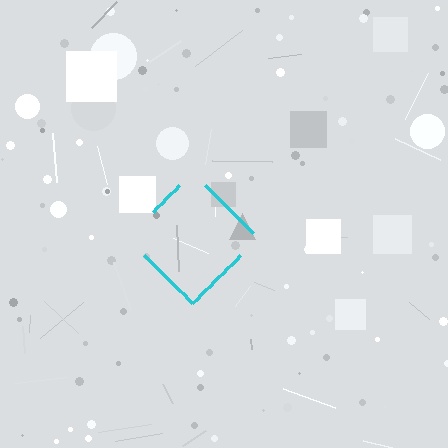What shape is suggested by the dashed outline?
The dashed outline suggests a diamond.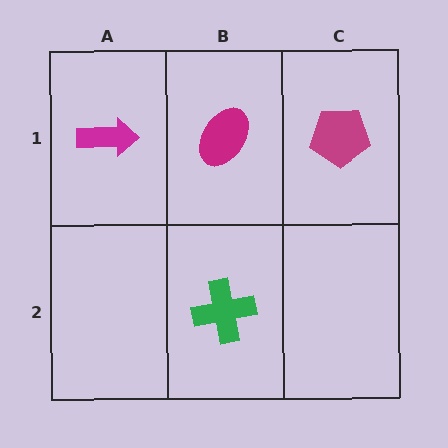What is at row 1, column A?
A magenta arrow.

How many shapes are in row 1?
3 shapes.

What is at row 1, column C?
A magenta pentagon.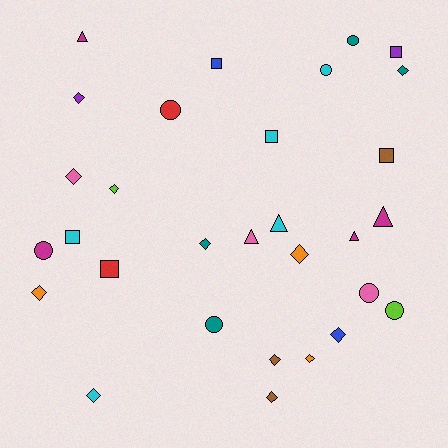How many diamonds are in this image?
There are 12 diamonds.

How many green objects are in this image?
There are no green objects.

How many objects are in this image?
There are 30 objects.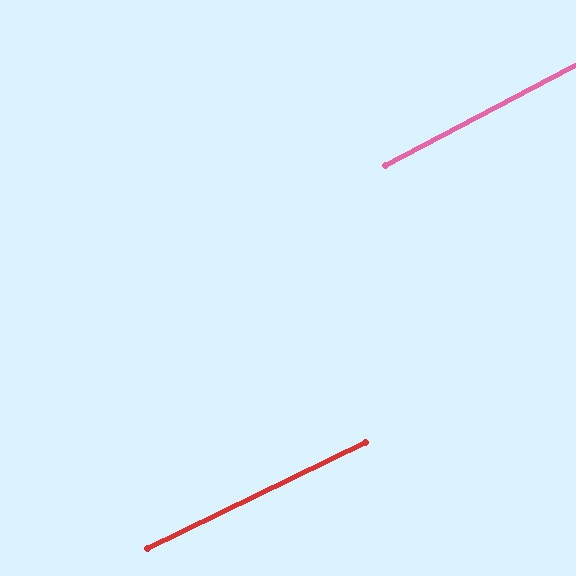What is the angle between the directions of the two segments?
Approximately 2 degrees.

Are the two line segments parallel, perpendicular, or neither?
Parallel — their directions differ by only 1.6°.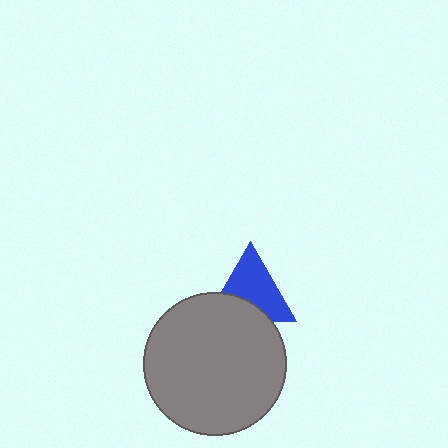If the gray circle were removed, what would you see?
You would see the complete blue triangle.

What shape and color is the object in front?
The object in front is a gray circle.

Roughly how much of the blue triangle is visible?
Most of it is visible (roughly 66%).